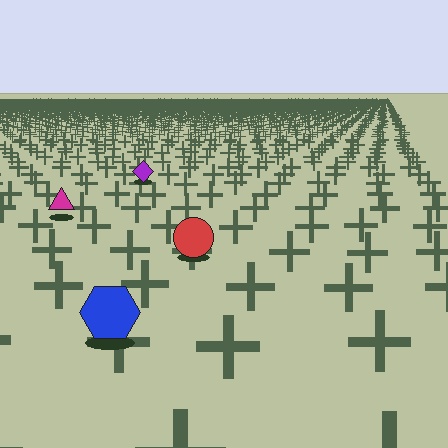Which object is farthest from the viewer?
The purple diamond is farthest from the viewer. It appears smaller and the ground texture around it is denser.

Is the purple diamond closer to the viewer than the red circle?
No. The red circle is closer — you can tell from the texture gradient: the ground texture is coarser near it.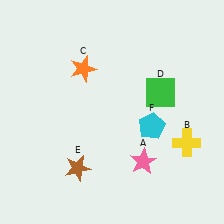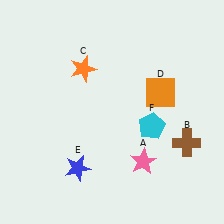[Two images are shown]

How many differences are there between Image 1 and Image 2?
There are 3 differences between the two images.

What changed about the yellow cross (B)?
In Image 1, B is yellow. In Image 2, it changed to brown.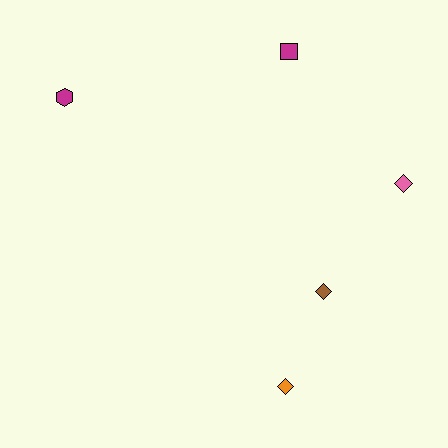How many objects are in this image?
There are 5 objects.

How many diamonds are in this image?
There are 3 diamonds.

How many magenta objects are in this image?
There are 2 magenta objects.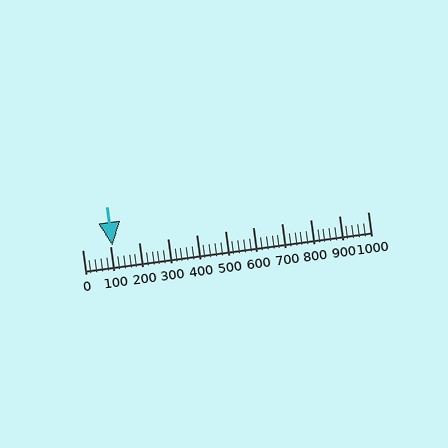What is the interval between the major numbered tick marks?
The major tick marks are spaced 100 units apart.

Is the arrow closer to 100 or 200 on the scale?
The arrow is closer to 100.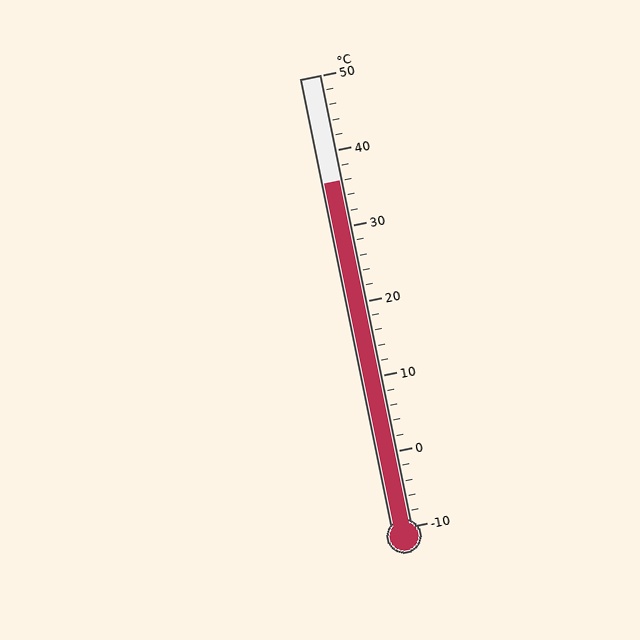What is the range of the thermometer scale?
The thermometer scale ranges from -10°C to 50°C.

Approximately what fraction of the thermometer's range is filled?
The thermometer is filled to approximately 75% of its range.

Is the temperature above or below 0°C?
The temperature is above 0°C.